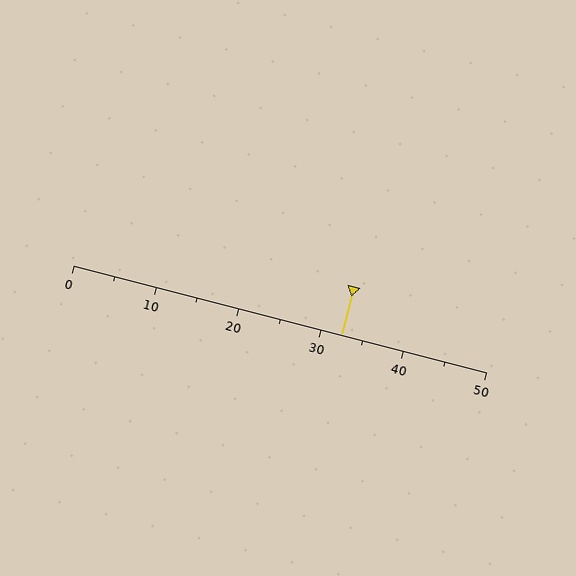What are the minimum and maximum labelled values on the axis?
The axis runs from 0 to 50.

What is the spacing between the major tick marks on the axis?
The major ticks are spaced 10 apart.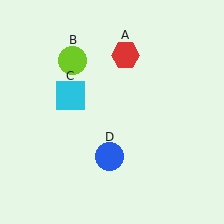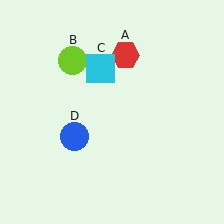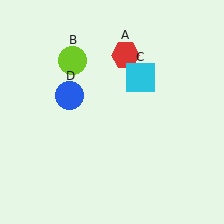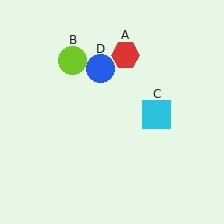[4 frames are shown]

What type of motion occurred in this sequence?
The cyan square (object C), blue circle (object D) rotated clockwise around the center of the scene.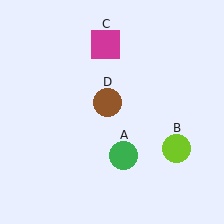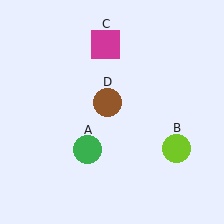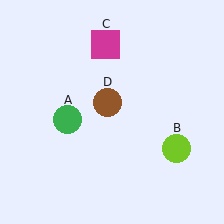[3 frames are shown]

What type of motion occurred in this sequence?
The green circle (object A) rotated clockwise around the center of the scene.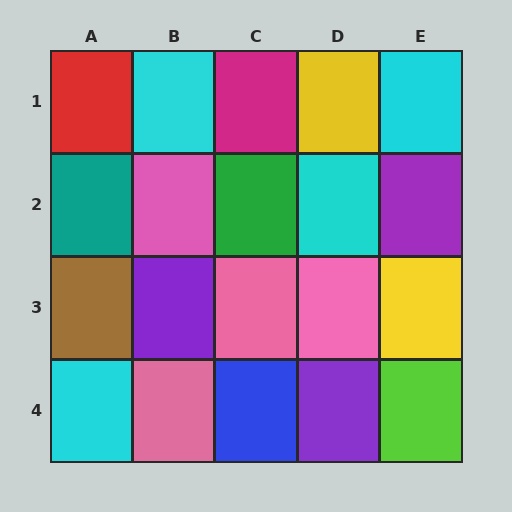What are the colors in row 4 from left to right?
Cyan, pink, blue, purple, lime.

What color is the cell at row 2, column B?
Pink.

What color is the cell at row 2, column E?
Purple.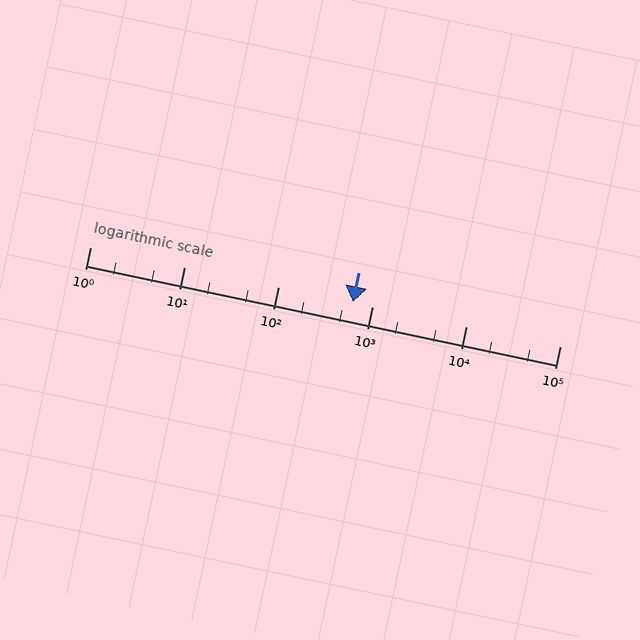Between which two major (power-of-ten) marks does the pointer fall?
The pointer is between 100 and 1000.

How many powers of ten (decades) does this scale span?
The scale spans 5 decades, from 1 to 100000.